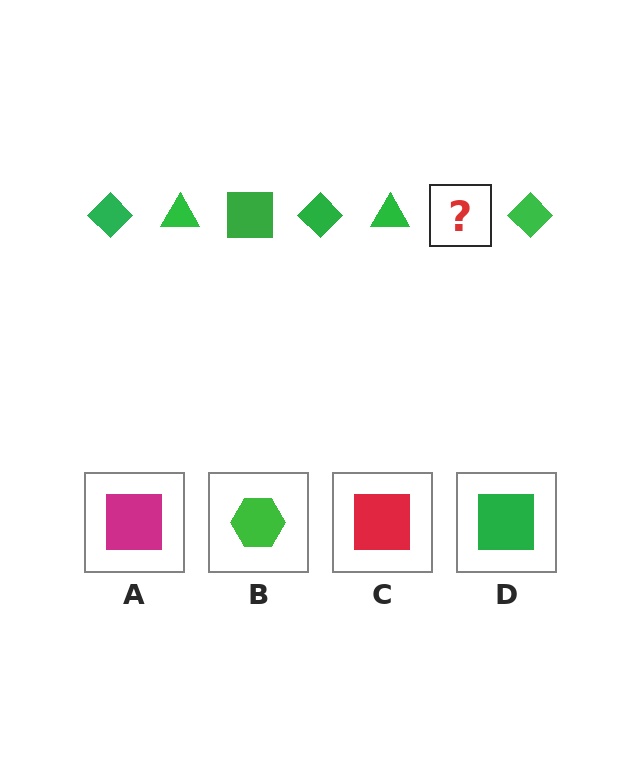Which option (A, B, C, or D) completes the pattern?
D.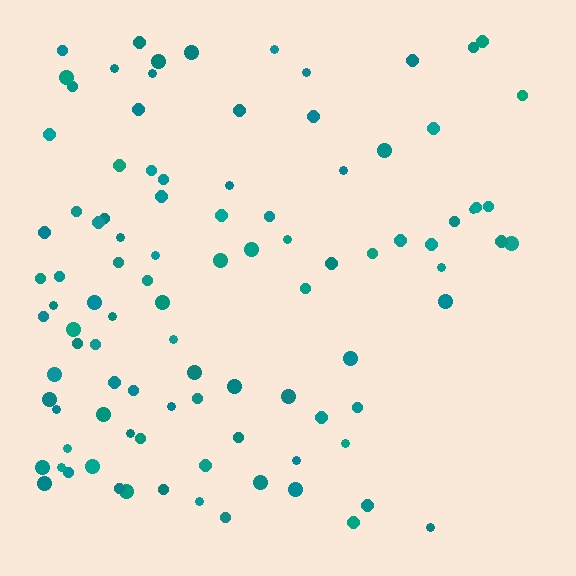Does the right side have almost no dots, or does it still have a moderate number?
Still a moderate number, just noticeably fewer than the left.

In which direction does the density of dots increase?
From right to left, with the left side densest.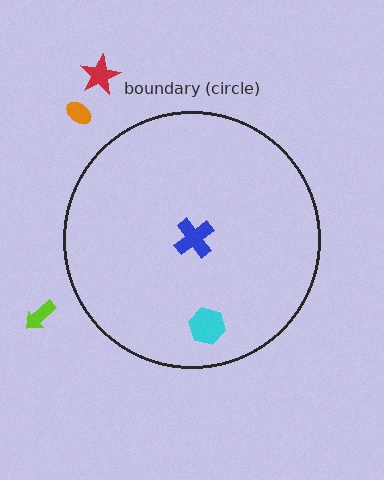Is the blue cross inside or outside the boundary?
Inside.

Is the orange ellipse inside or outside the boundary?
Outside.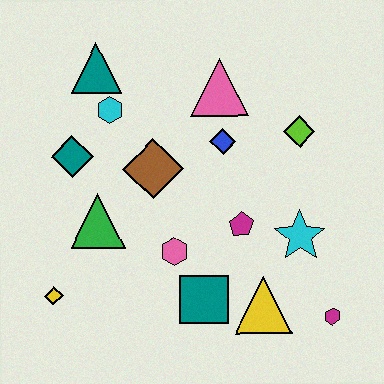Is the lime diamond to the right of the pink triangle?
Yes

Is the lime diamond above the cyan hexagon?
No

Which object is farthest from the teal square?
The teal triangle is farthest from the teal square.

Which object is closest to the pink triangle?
The blue diamond is closest to the pink triangle.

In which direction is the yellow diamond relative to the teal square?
The yellow diamond is to the left of the teal square.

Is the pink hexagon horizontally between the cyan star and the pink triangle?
No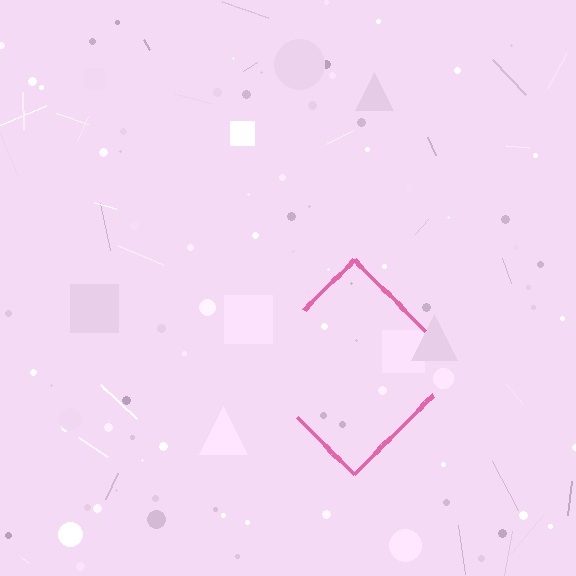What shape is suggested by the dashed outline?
The dashed outline suggests a diamond.